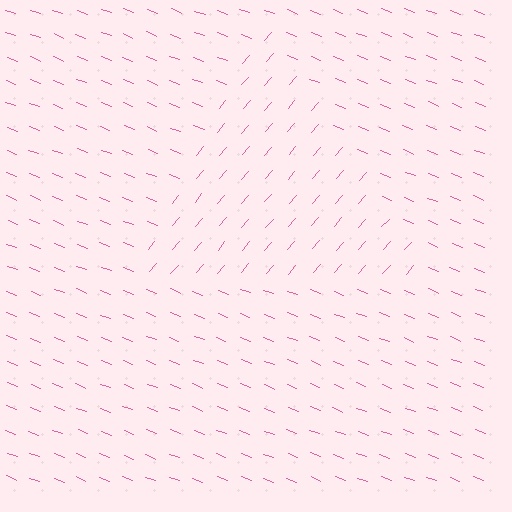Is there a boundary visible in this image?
Yes, there is a texture boundary formed by a change in line orientation.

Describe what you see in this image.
The image is filled with small pink line segments. A triangle region in the image has lines oriented differently from the surrounding lines, creating a visible texture boundary.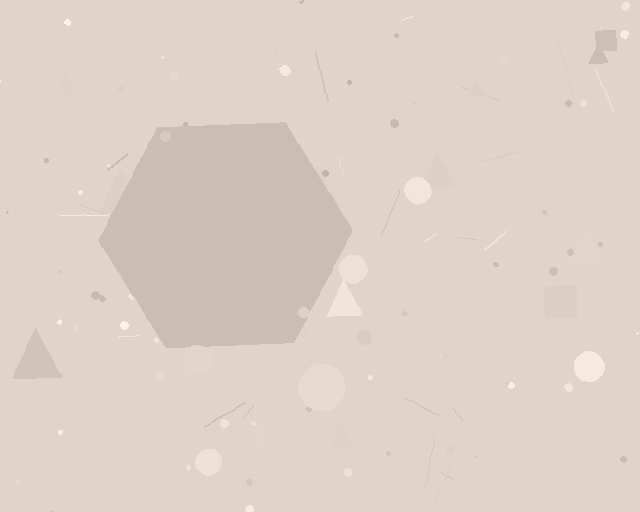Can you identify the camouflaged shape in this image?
The camouflaged shape is a hexagon.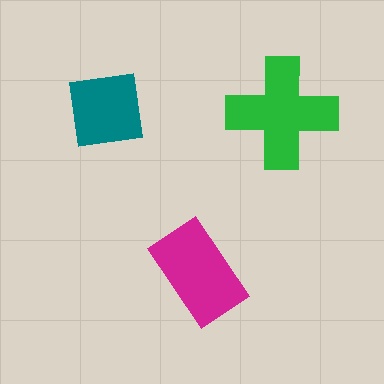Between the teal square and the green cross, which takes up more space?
The green cross.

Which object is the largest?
The green cross.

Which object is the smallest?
The teal square.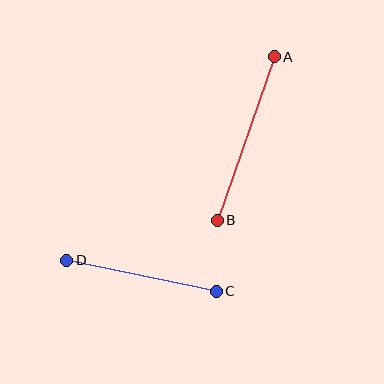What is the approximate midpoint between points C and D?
The midpoint is at approximately (142, 276) pixels.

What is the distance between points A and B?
The distance is approximately 173 pixels.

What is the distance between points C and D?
The distance is approximately 153 pixels.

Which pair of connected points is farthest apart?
Points A and B are farthest apart.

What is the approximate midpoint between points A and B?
The midpoint is at approximately (246, 139) pixels.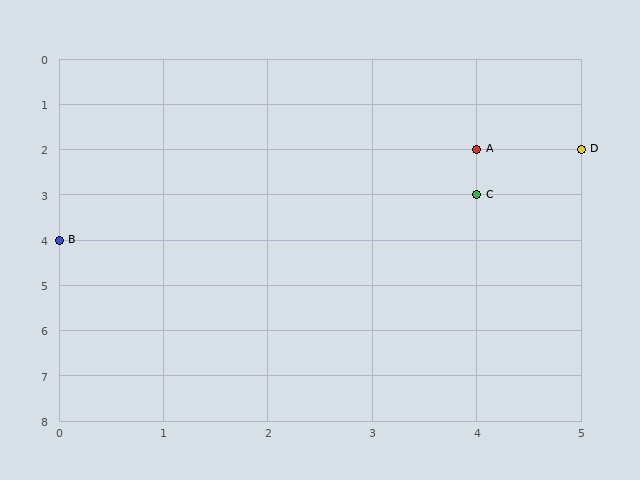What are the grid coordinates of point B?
Point B is at grid coordinates (0, 4).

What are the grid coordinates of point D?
Point D is at grid coordinates (5, 2).